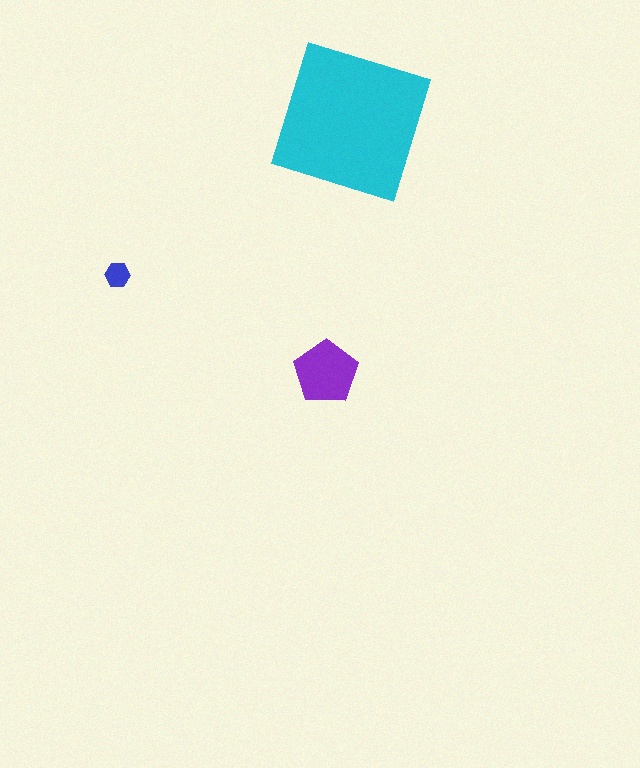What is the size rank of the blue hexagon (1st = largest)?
3rd.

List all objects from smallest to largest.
The blue hexagon, the purple pentagon, the cyan square.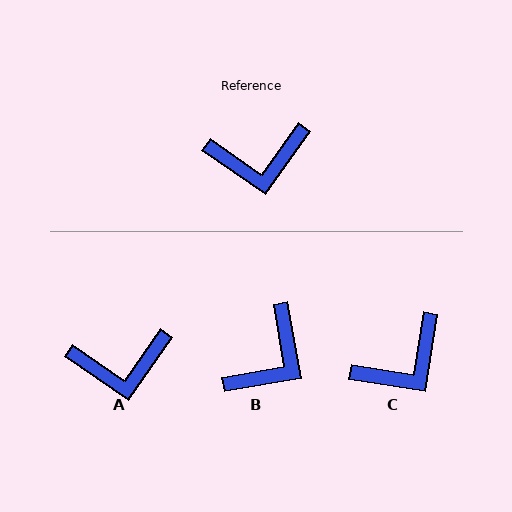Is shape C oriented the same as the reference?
No, it is off by about 26 degrees.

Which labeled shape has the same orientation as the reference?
A.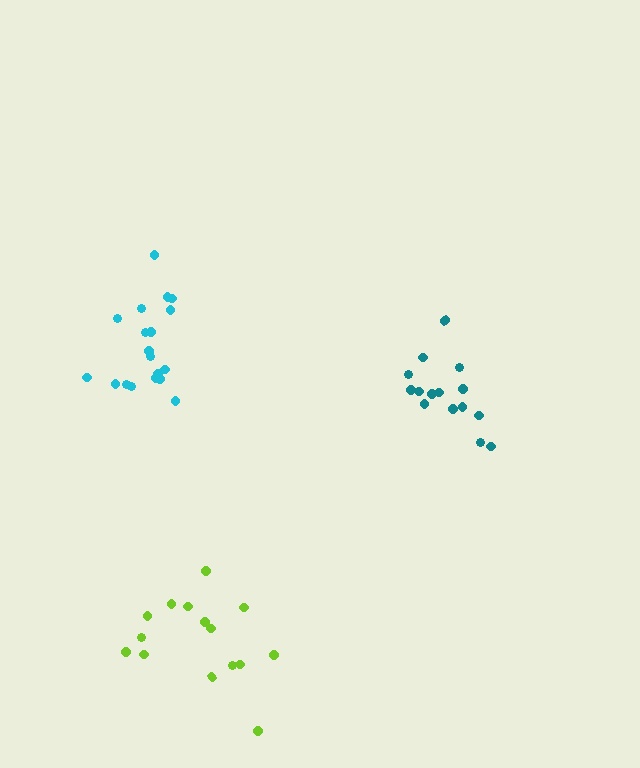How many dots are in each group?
Group 1: 15 dots, Group 2: 15 dots, Group 3: 19 dots (49 total).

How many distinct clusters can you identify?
There are 3 distinct clusters.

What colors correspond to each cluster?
The clusters are colored: teal, lime, cyan.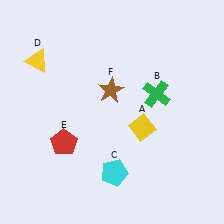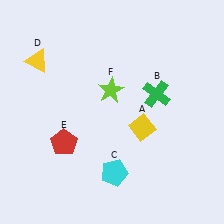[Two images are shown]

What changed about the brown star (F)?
In Image 1, F is brown. In Image 2, it changed to lime.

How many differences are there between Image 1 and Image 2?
There is 1 difference between the two images.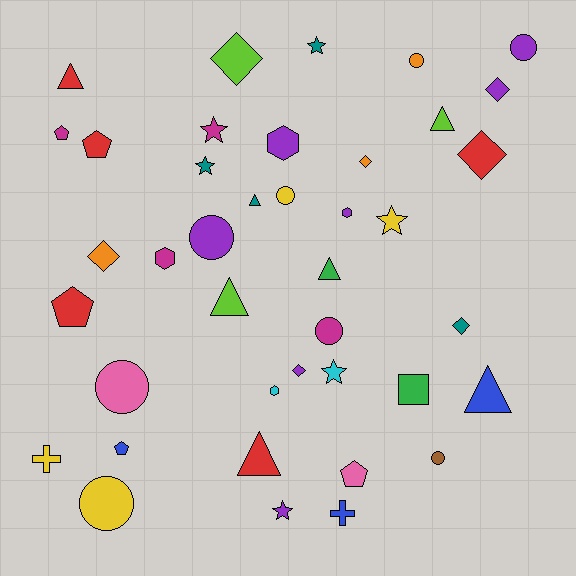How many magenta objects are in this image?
There are 4 magenta objects.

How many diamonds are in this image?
There are 7 diamonds.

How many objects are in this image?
There are 40 objects.